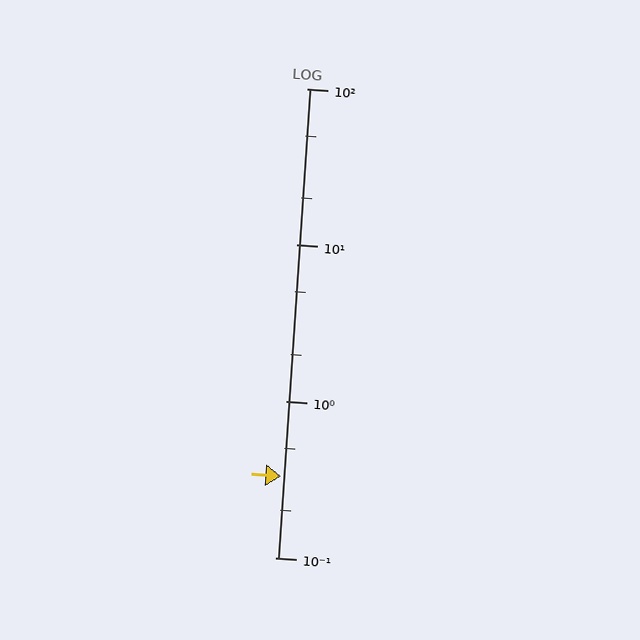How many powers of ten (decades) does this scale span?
The scale spans 3 decades, from 0.1 to 100.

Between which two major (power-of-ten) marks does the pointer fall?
The pointer is between 0.1 and 1.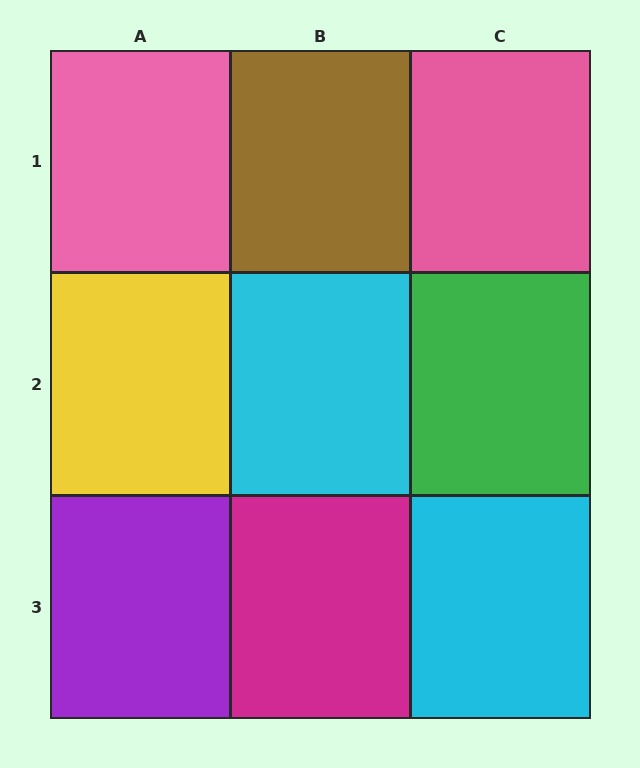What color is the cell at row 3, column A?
Purple.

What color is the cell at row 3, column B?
Magenta.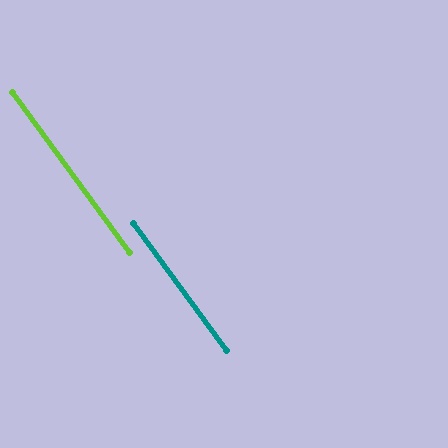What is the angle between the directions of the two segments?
Approximately 0 degrees.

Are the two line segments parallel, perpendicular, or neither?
Parallel — their directions differ by only 0.1°.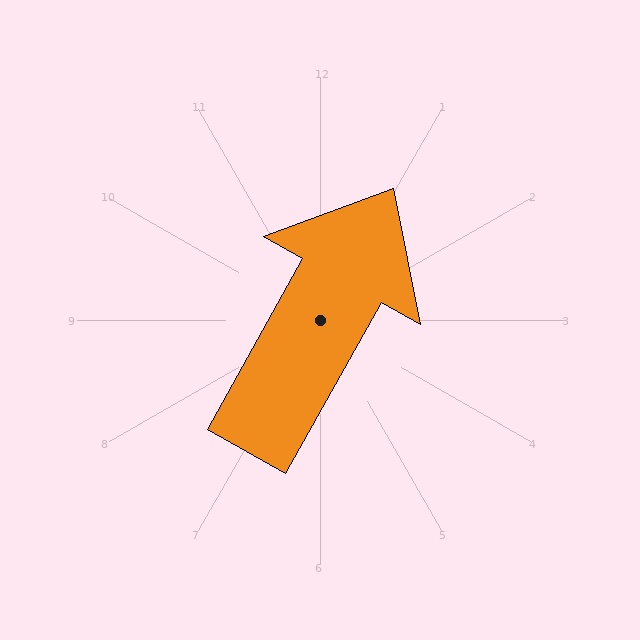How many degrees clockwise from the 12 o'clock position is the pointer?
Approximately 29 degrees.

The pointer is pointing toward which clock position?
Roughly 1 o'clock.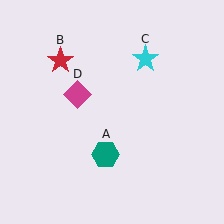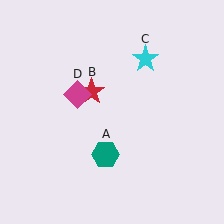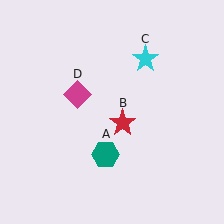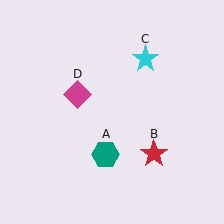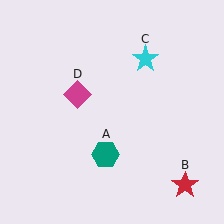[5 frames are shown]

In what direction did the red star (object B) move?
The red star (object B) moved down and to the right.